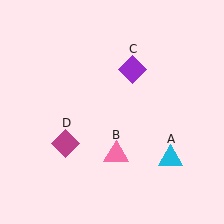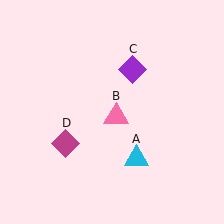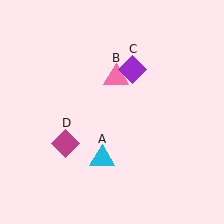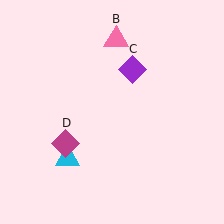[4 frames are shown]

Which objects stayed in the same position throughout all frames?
Purple diamond (object C) and magenta diamond (object D) remained stationary.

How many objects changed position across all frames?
2 objects changed position: cyan triangle (object A), pink triangle (object B).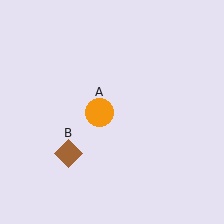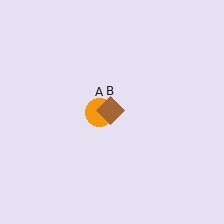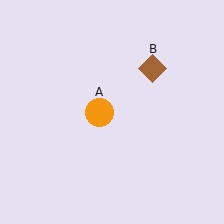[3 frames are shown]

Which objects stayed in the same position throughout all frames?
Orange circle (object A) remained stationary.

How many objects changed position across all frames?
1 object changed position: brown diamond (object B).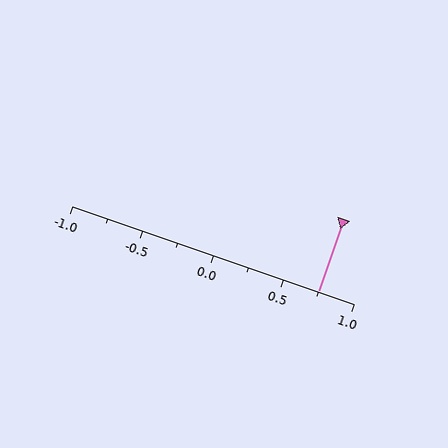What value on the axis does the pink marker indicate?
The marker indicates approximately 0.75.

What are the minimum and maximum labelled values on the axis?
The axis runs from -1.0 to 1.0.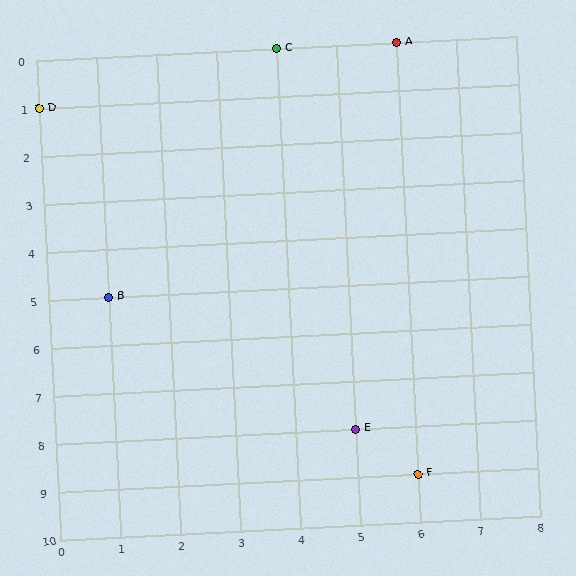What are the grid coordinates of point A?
Point A is at grid coordinates (6, 0).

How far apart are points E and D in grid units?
Points E and D are 5 columns and 7 rows apart (about 8.6 grid units diagonally).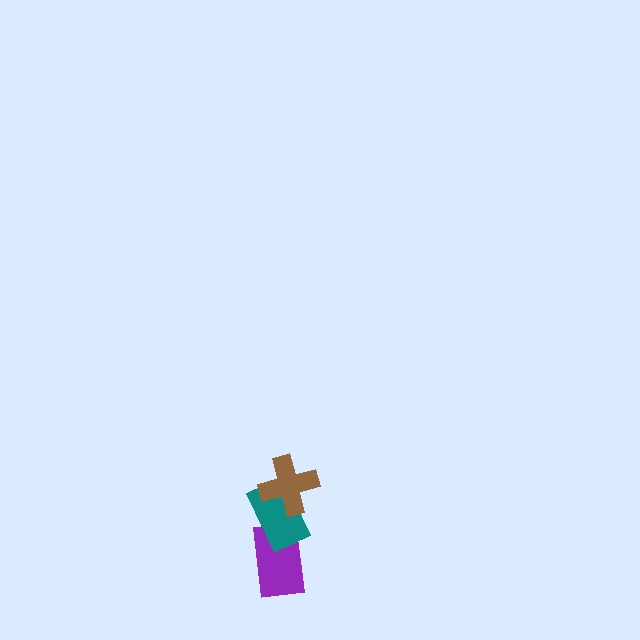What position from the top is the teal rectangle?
The teal rectangle is 2nd from the top.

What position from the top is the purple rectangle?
The purple rectangle is 3rd from the top.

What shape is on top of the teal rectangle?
The brown cross is on top of the teal rectangle.